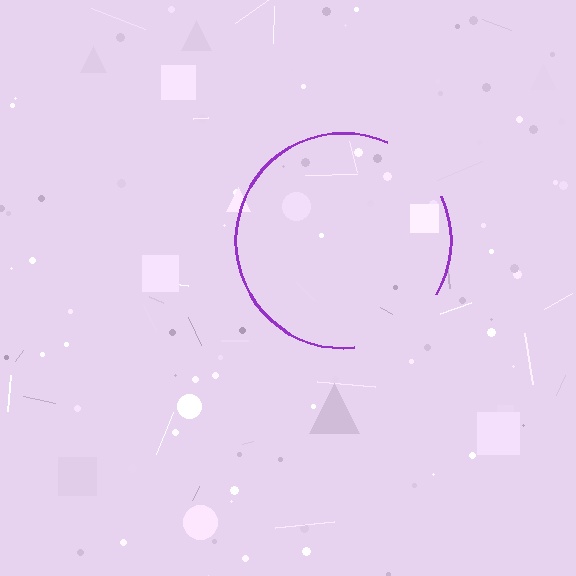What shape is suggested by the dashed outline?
The dashed outline suggests a circle.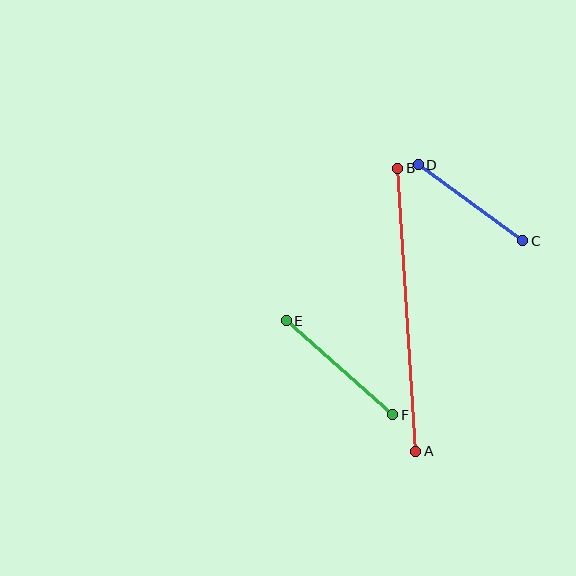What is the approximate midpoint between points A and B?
The midpoint is at approximately (407, 310) pixels.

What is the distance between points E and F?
The distance is approximately 142 pixels.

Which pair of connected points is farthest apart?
Points A and B are farthest apart.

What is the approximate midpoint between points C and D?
The midpoint is at approximately (470, 203) pixels.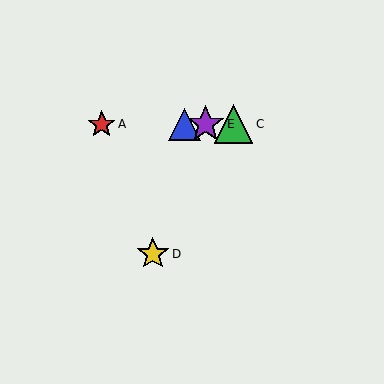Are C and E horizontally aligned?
Yes, both are at y≈124.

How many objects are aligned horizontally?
4 objects (A, B, C, E) are aligned horizontally.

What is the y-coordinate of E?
Object E is at y≈124.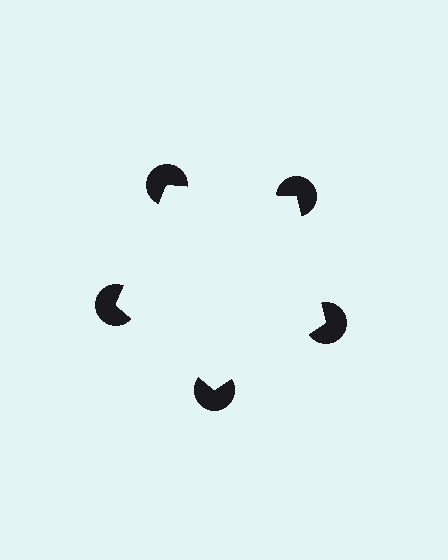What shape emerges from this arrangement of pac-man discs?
An illusory pentagon — its edges are inferred from the aligned wedge cuts in the pac-man discs, not physically drawn.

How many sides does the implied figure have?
5 sides.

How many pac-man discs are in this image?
There are 5 — one at each vertex of the illusory pentagon.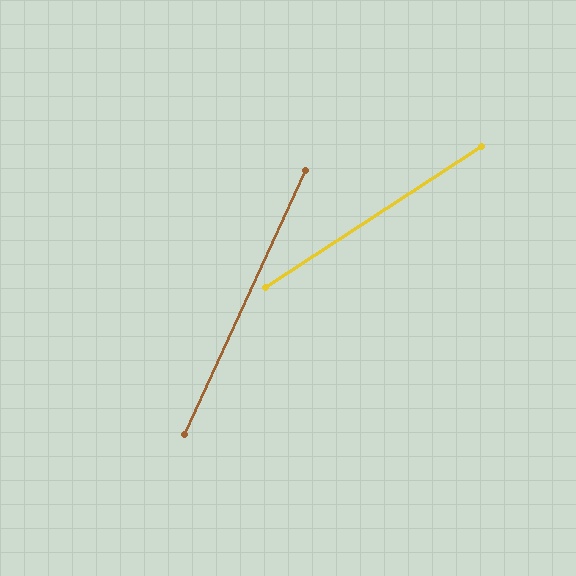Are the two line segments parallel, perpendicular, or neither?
Neither parallel nor perpendicular — they differ by about 32°.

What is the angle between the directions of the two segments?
Approximately 32 degrees.